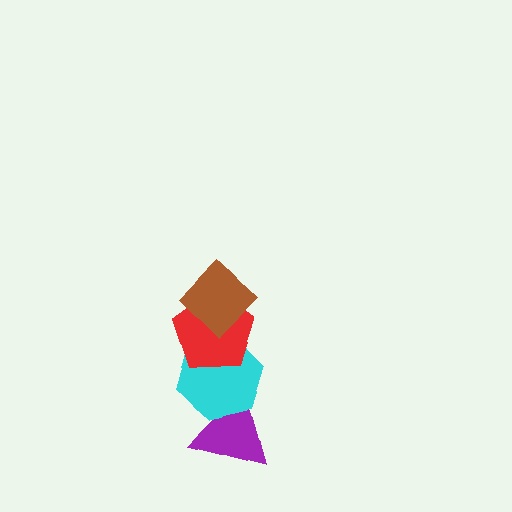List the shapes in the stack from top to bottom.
From top to bottom: the brown diamond, the red pentagon, the cyan hexagon, the purple triangle.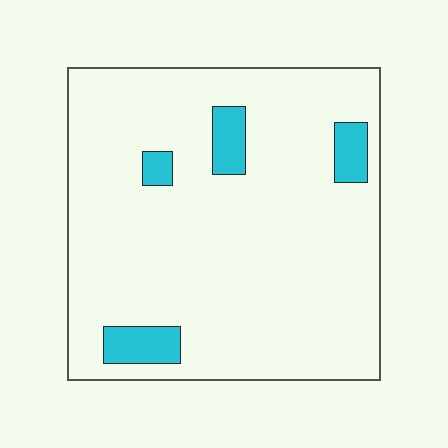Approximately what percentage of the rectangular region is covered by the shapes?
Approximately 10%.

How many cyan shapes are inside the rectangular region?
4.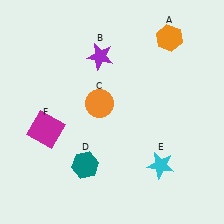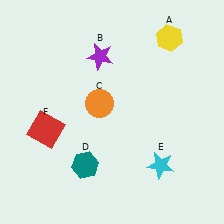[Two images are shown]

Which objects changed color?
A changed from orange to yellow. F changed from magenta to red.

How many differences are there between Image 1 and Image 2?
There are 2 differences between the two images.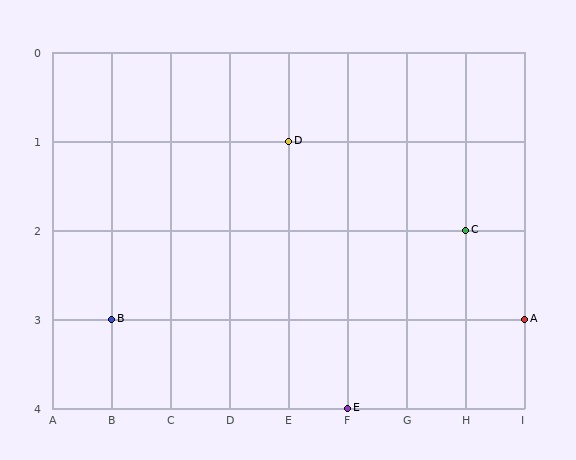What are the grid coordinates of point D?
Point D is at grid coordinates (E, 1).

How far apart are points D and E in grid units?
Points D and E are 1 column and 3 rows apart (about 3.2 grid units diagonally).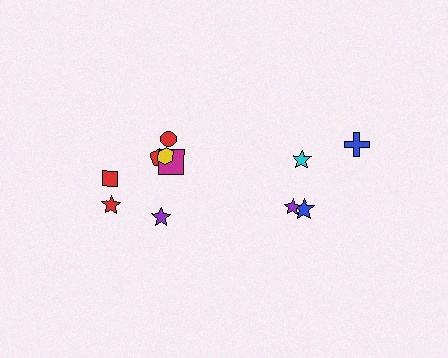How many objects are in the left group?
There are 7 objects.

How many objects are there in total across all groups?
There are 11 objects.